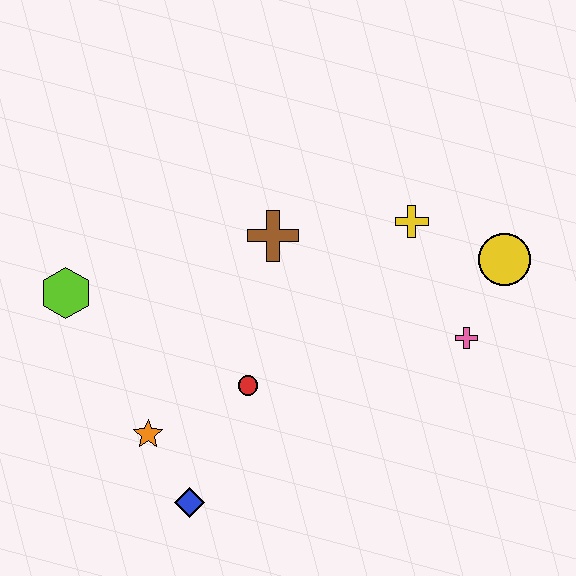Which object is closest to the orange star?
The blue diamond is closest to the orange star.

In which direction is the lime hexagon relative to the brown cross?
The lime hexagon is to the left of the brown cross.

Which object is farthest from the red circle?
The yellow circle is farthest from the red circle.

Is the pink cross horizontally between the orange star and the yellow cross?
No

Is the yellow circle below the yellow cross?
Yes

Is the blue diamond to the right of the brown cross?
No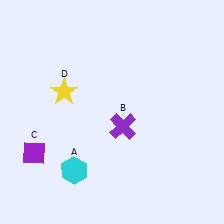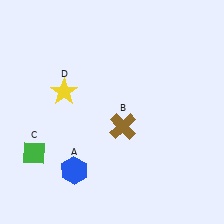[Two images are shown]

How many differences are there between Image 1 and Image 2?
There are 3 differences between the two images.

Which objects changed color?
A changed from cyan to blue. B changed from purple to brown. C changed from purple to green.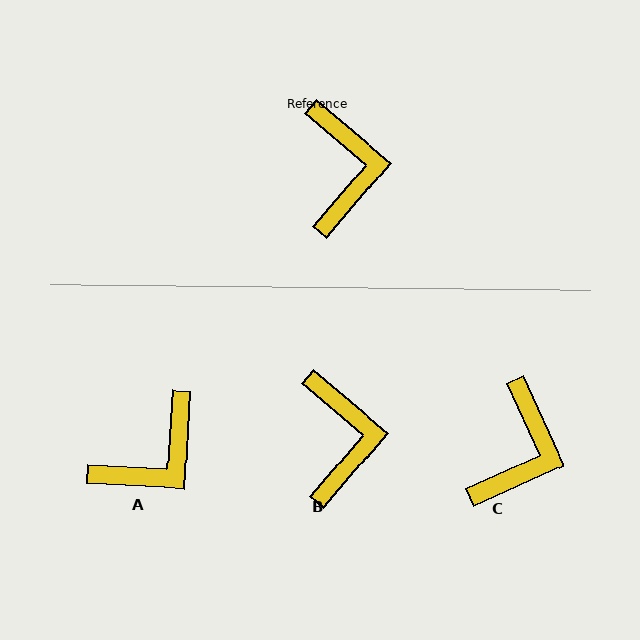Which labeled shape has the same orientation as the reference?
B.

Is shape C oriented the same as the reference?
No, it is off by about 25 degrees.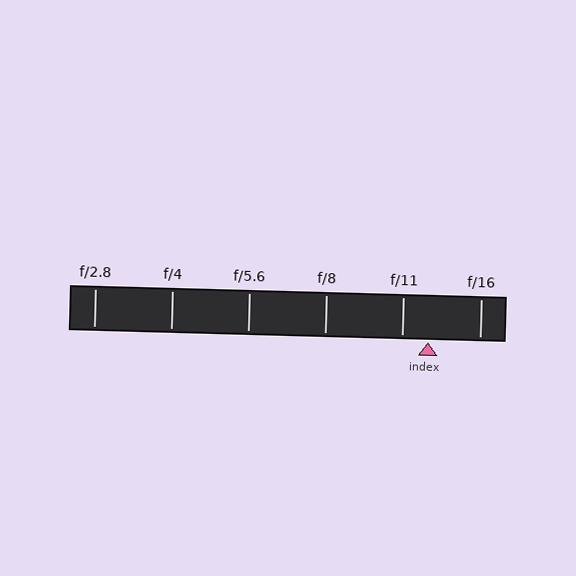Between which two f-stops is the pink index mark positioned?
The index mark is between f/11 and f/16.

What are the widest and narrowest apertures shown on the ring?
The widest aperture shown is f/2.8 and the narrowest is f/16.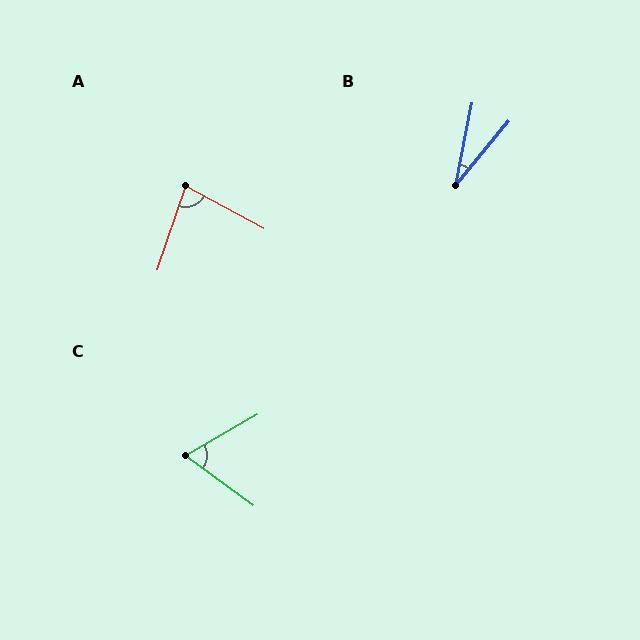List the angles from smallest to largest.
B (29°), C (66°), A (80°).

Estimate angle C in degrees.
Approximately 66 degrees.